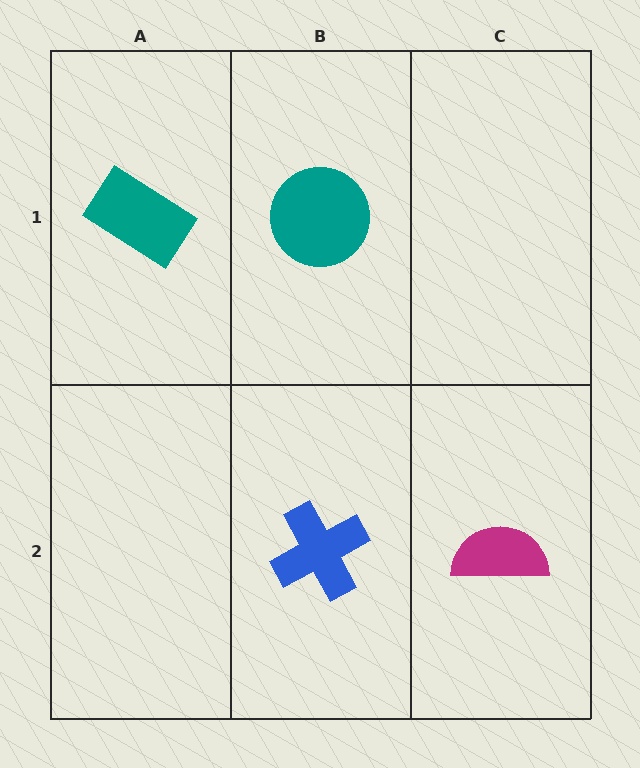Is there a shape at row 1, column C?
No, that cell is empty.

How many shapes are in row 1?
2 shapes.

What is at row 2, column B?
A blue cross.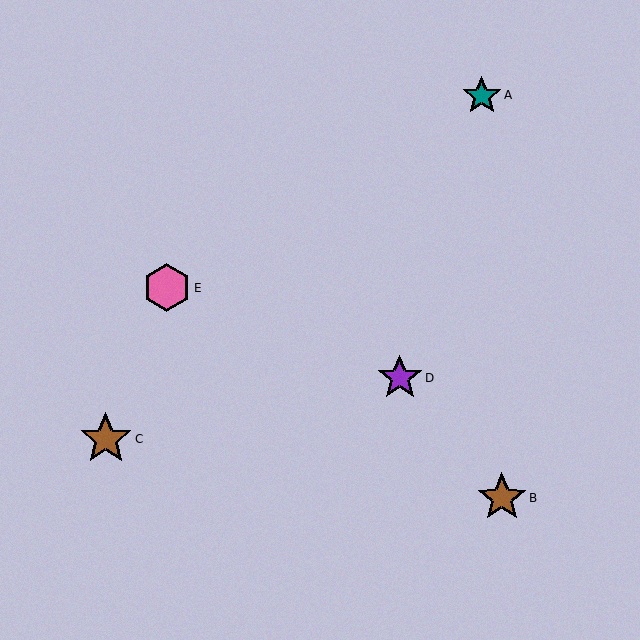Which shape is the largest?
The brown star (labeled C) is the largest.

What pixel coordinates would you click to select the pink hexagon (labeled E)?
Click at (167, 288) to select the pink hexagon E.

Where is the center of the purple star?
The center of the purple star is at (400, 378).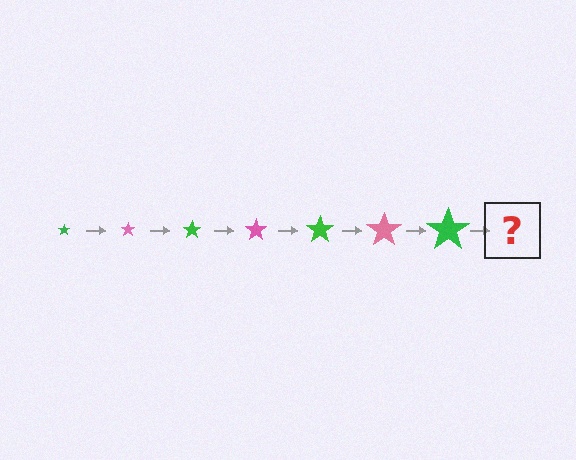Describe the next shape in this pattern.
It should be a pink star, larger than the previous one.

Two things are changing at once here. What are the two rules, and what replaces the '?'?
The two rules are that the star grows larger each step and the color cycles through green and pink. The '?' should be a pink star, larger than the previous one.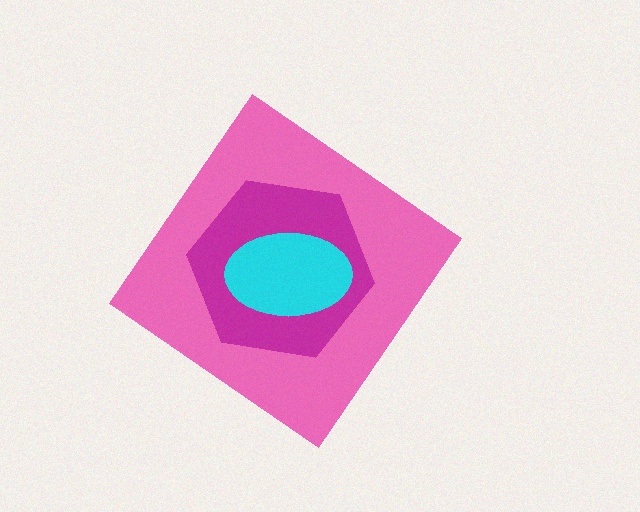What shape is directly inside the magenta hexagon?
The cyan ellipse.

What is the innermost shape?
The cyan ellipse.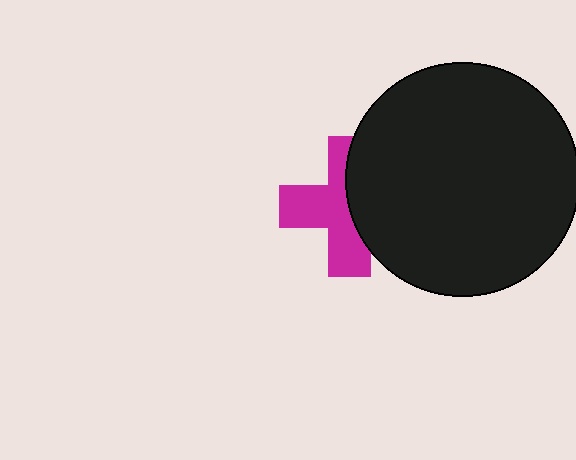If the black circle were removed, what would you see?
You would see the complete magenta cross.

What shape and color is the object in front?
The object in front is a black circle.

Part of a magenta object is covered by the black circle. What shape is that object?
It is a cross.